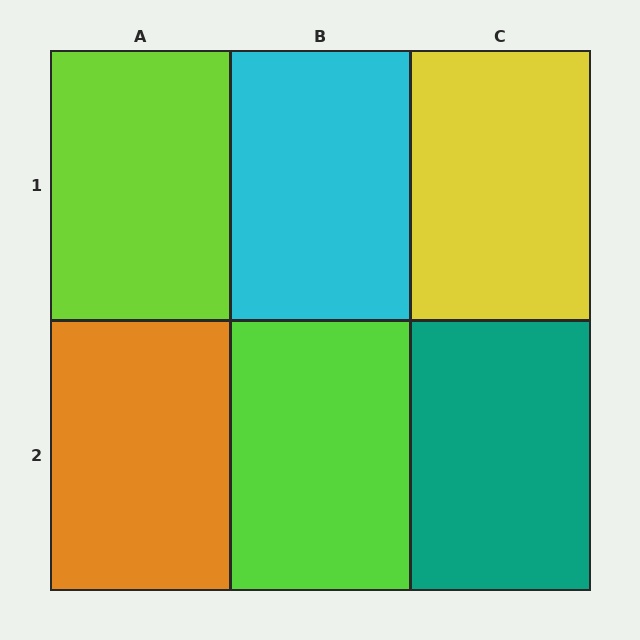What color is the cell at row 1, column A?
Lime.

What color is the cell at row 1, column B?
Cyan.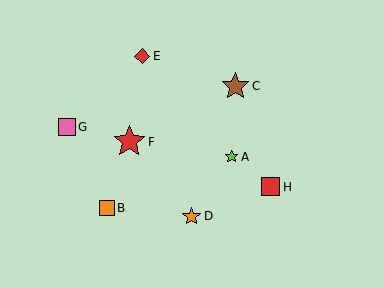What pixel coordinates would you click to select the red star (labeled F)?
Click at (129, 142) to select the red star F.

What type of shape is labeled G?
Shape G is a pink square.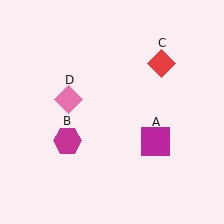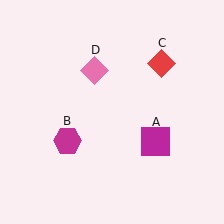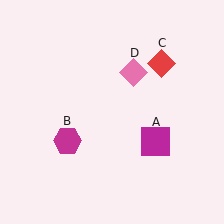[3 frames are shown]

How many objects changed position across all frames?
1 object changed position: pink diamond (object D).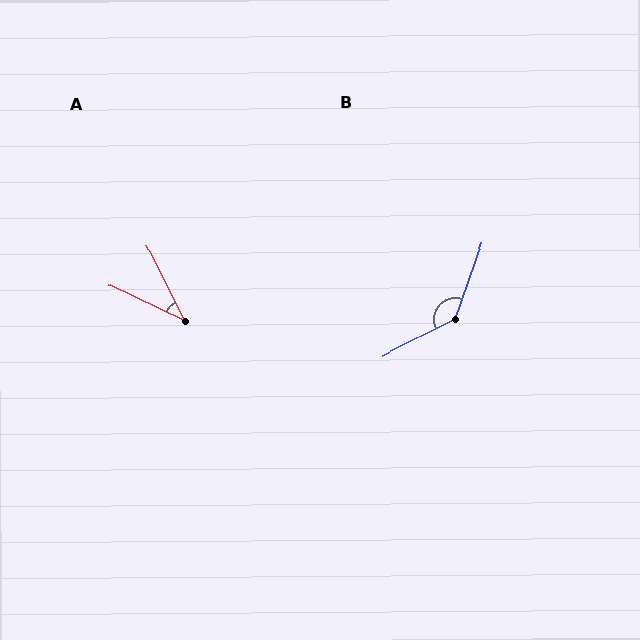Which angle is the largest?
B, at approximately 136 degrees.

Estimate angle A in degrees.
Approximately 38 degrees.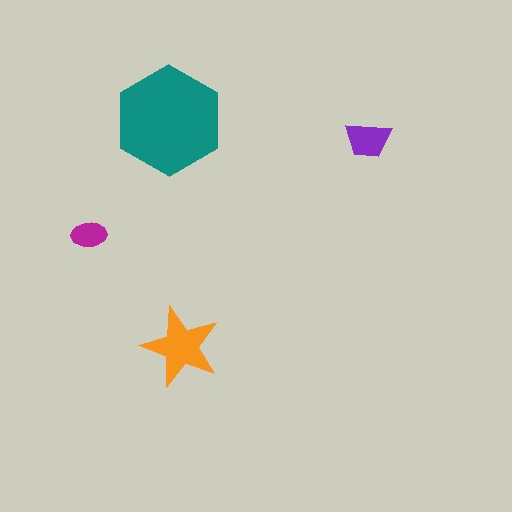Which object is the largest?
The teal hexagon.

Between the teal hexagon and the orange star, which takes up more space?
The teal hexagon.